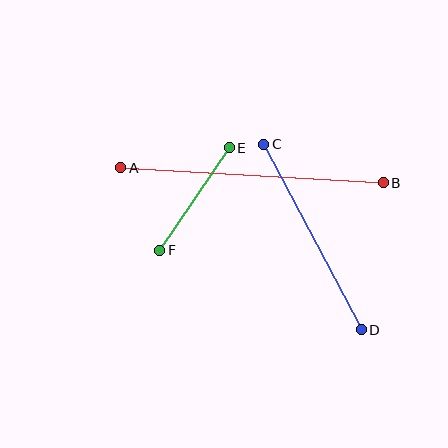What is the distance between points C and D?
The distance is approximately 209 pixels.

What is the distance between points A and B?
The distance is approximately 263 pixels.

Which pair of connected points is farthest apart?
Points A and B are farthest apart.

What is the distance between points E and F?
The distance is approximately 124 pixels.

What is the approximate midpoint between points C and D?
The midpoint is at approximately (312, 237) pixels.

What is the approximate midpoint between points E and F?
The midpoint is at approximately (194, 199) pixels.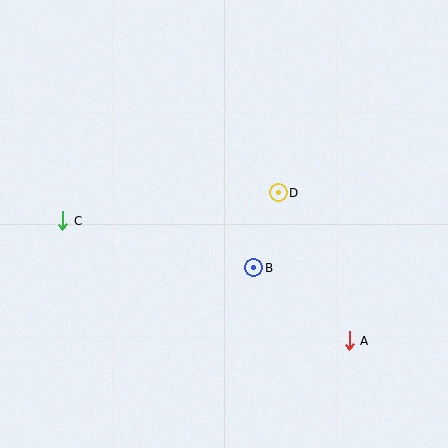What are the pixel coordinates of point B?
Point B is at (254, 268).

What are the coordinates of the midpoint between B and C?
The midpoint between B and C is at (158, 244).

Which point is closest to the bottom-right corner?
Point A is closest to the bottom-right corner.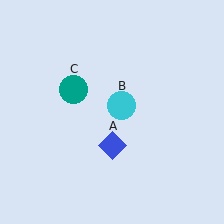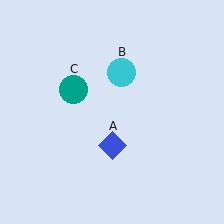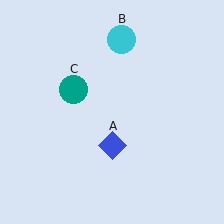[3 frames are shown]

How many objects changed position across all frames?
1 object changed position: cyan circle (object B).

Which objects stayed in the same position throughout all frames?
Blue diamond (object A) and teal circle (object C) remained stationary.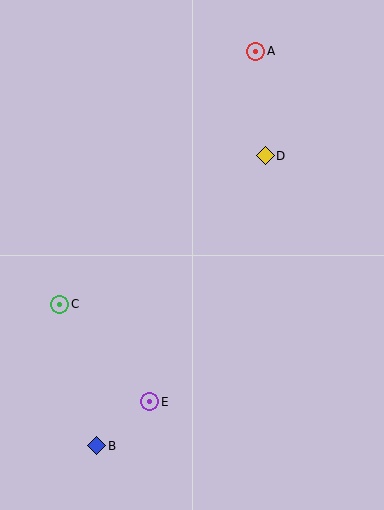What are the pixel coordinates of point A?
Point A is at (256, 51).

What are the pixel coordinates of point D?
Point D is at (265, 156).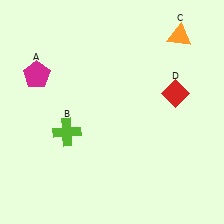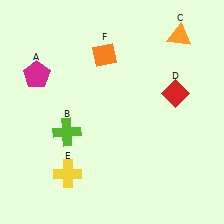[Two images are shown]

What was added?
A yellow cross (E), an orange diamond (F) were added in Image 2.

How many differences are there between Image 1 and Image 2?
There are 2 differences between the two images.